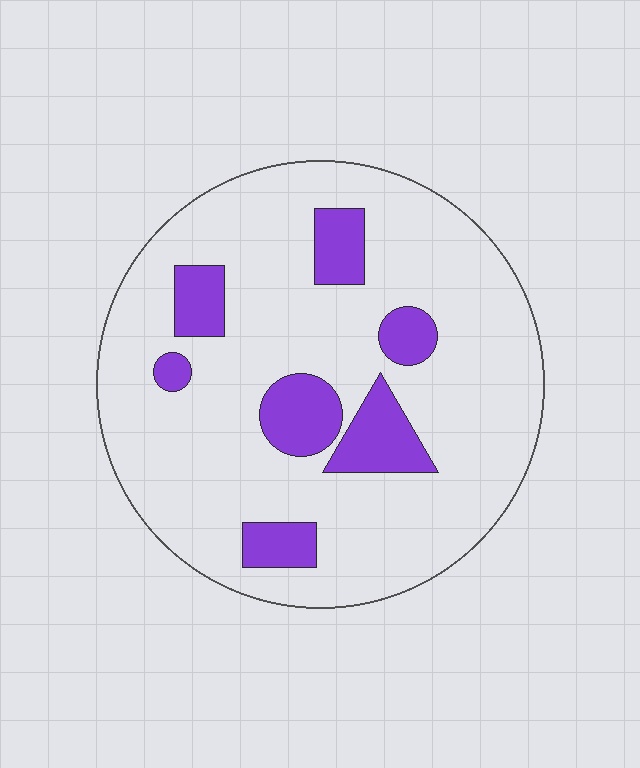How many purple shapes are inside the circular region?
7.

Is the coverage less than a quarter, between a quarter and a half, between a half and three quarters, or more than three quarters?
Less than a quarter.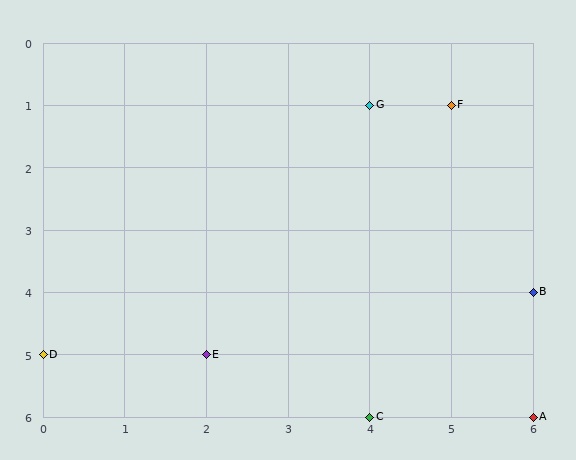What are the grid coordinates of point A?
Point A is at grid coordinates (6, 6).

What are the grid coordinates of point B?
Point B is at grid coordinates (6, 4).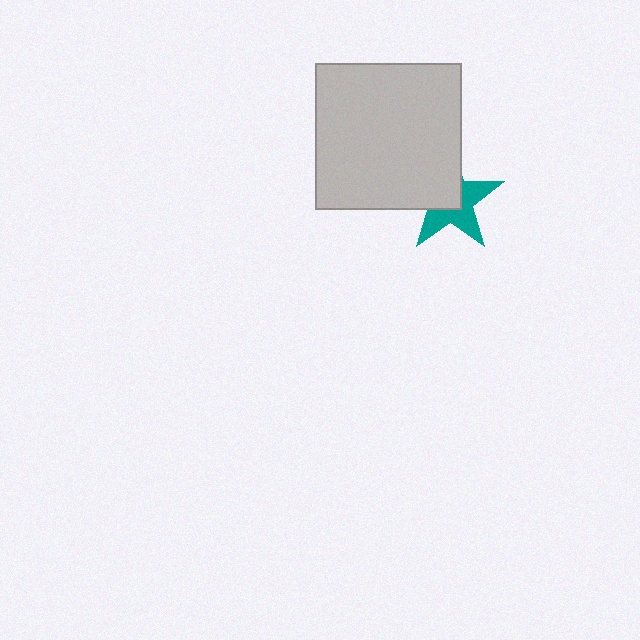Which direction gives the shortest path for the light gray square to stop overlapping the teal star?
Moving toward the upper-left gives the shortest separation.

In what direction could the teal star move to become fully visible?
The teal star could move toward the lower-right. That would shift it out from behind the light gray square entirely.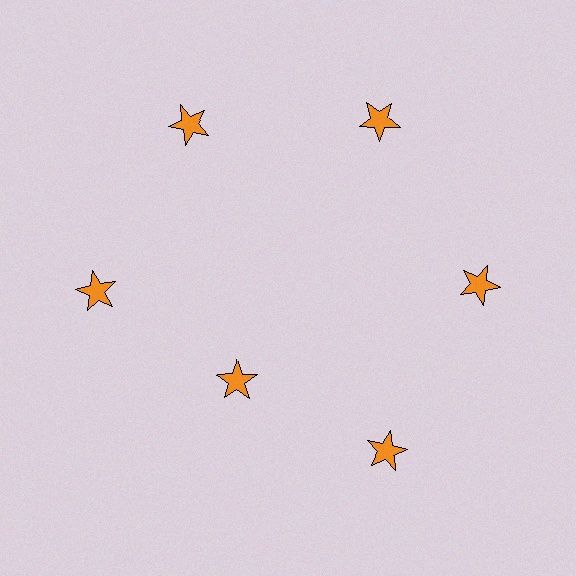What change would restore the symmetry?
The symmetry would be restored by moving it outward, back onto the ring so that all 6 stars sit at equal angles and equal distance from the center.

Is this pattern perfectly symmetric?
No. The 6 orange stars are arranged in a ring, but one element near the 7 o'clock position is pulled inward toward the center, breaking the 6-fold rotational symmetry.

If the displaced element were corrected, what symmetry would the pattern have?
It would have 6-fold rotational symmetry — the pattern would map onto itself every 60 degrees.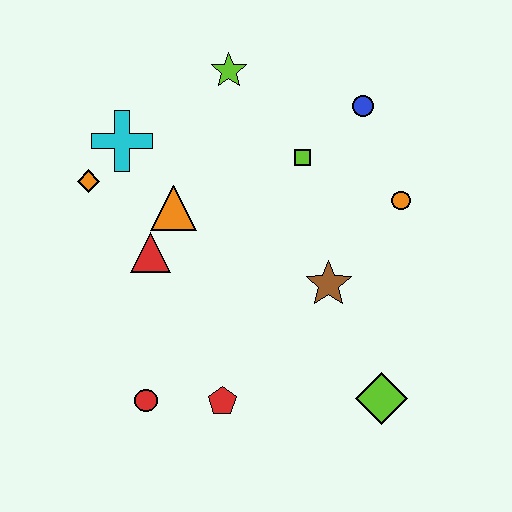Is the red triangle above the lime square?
No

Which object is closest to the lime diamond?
The brown star is closest to the lime diamond.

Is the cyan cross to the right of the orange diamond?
Yes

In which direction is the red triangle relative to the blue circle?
The red triangle is to the left of the blue circle.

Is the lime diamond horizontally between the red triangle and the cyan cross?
No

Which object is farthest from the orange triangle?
The lime diamond is farthest from the orange triangle.